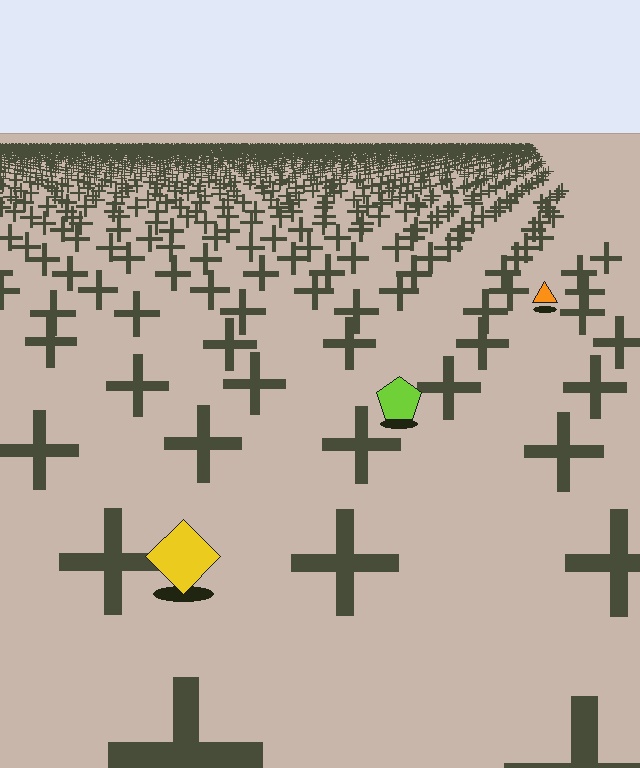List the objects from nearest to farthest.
From nearest to farthest: the yellow diamond, the lime pentagon, the orange triangle.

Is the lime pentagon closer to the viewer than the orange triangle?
Yes. The lime pentagon is closer — you can tell from the texture gradient: the ground texture is coarser near it.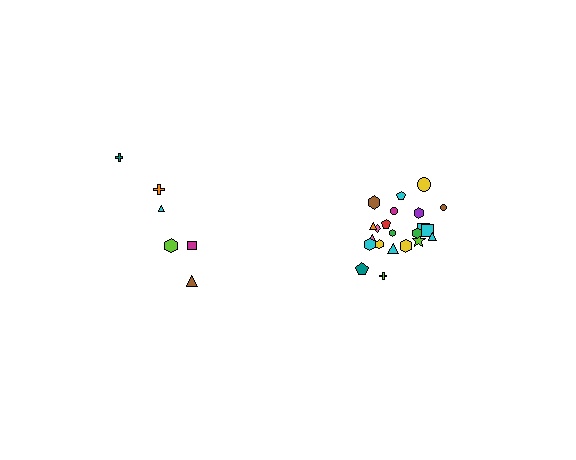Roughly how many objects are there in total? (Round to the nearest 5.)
Roughly 30 objects in total.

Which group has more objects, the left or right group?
The right group.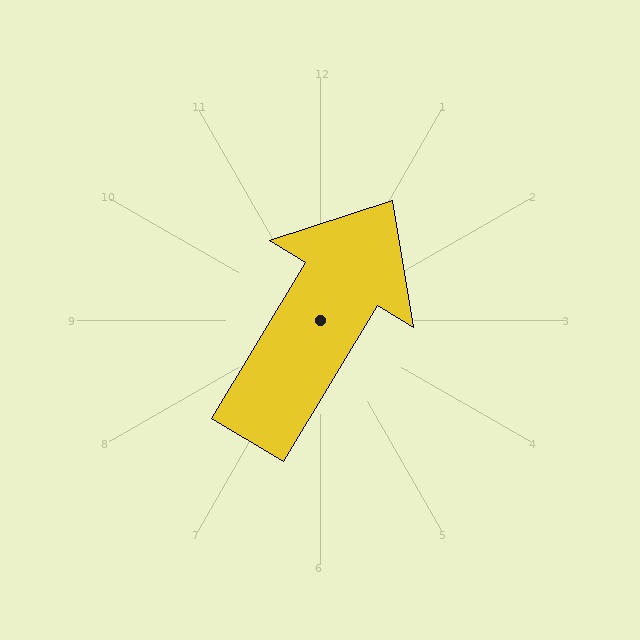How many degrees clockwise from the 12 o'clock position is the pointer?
Approximately 31 degrees.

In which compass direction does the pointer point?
Northeast.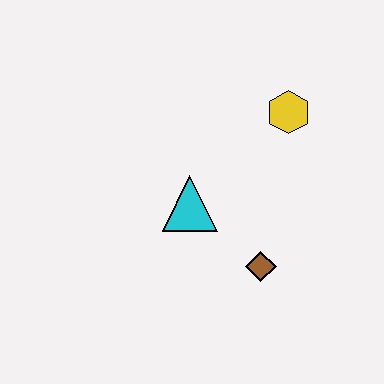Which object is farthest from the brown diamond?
The yellow hexagon is farthest from the brown diamond.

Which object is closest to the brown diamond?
The cyan triangle is closest to the brown diamond.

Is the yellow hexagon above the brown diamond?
Yes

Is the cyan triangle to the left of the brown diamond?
Yes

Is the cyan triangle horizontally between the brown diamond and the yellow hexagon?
No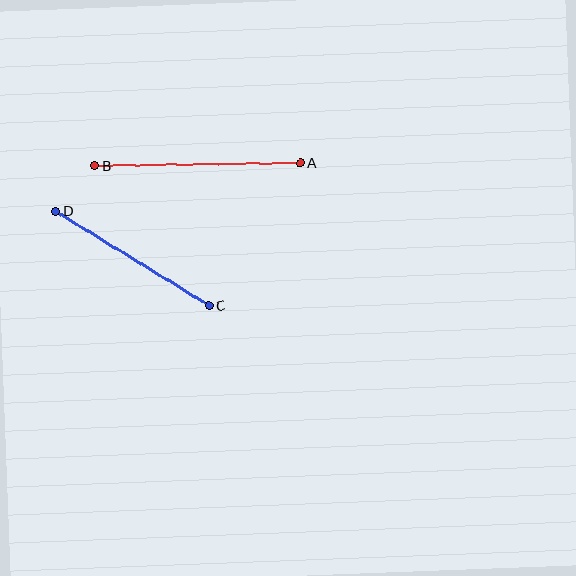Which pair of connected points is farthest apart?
Points A and B are farthest apart.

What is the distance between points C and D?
The distance is approximately 180 pixels.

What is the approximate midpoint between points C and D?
The midpoint is at approximately (132, 259) pixels.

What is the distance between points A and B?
The distance is approximately 206 pixels.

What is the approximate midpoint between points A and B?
The midpoint is at approximately (198, 165) pixels.